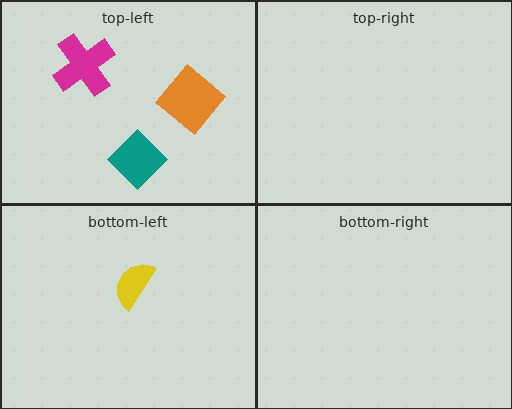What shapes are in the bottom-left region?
The yellow semicircle.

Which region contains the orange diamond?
The top-left region.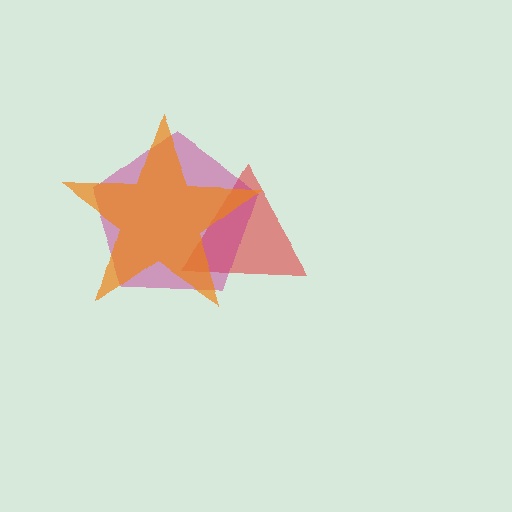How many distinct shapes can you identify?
There are 3 distinct shapes: a red triangle, a magenta pentagon, an orange star.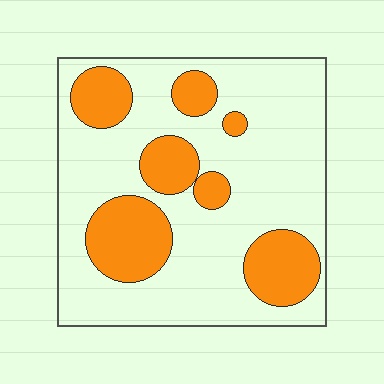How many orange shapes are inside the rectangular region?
7.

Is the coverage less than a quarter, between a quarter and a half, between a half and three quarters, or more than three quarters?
Between a quarter and a half.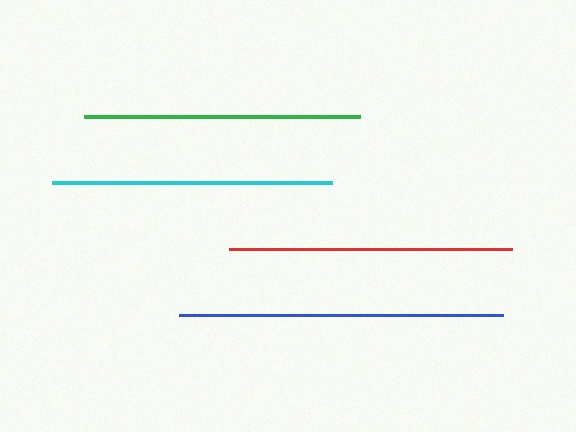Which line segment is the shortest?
The green line is the shortest at approximately 275 pixels.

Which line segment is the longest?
The blue line is the longest at approximately 324 pixels.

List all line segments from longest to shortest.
From longest to shortest: blue, red, cyan, green.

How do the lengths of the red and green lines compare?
The red and green lines are approximately the same length.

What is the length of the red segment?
The red segment is approximately 283 pixels long.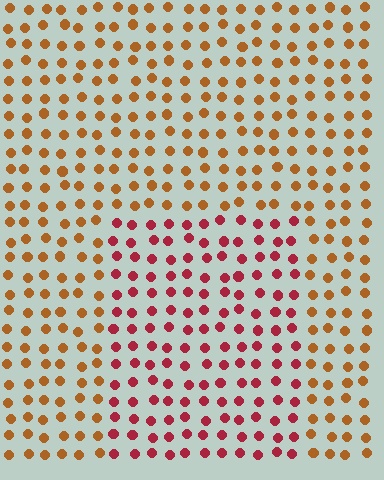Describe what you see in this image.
The image is filled with small brown elements in a uniform arrangement. A rectangle-shaped region is visible where the elements are tinted to a slightly different hue, forming a subtle color boundary.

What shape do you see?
I see a rectangle.